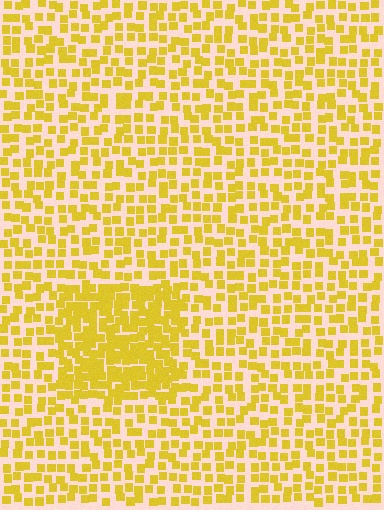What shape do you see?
I see a rectangle.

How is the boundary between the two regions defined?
The boundary is defined by a change in element density (approximately 1.9x ratio). All elements are the same color, size, and shape.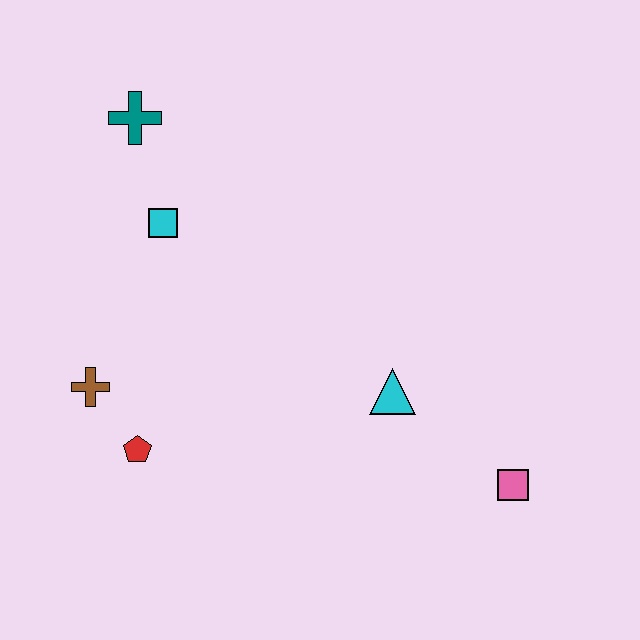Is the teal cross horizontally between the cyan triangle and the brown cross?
Yes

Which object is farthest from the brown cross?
The pink square is farthest from the brown cross.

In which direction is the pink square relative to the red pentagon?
The pink square is to the right of the red pentagon.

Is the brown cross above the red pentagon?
Yes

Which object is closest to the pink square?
The cyan triangle is closest to the pink square.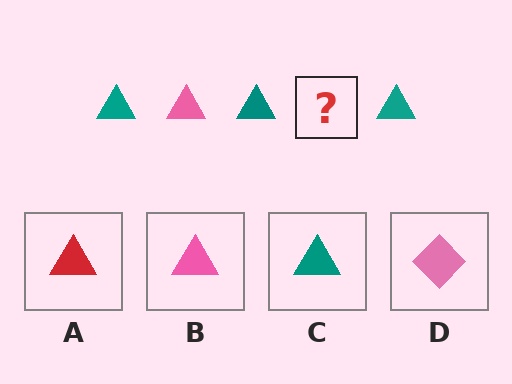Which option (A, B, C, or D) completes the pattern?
B.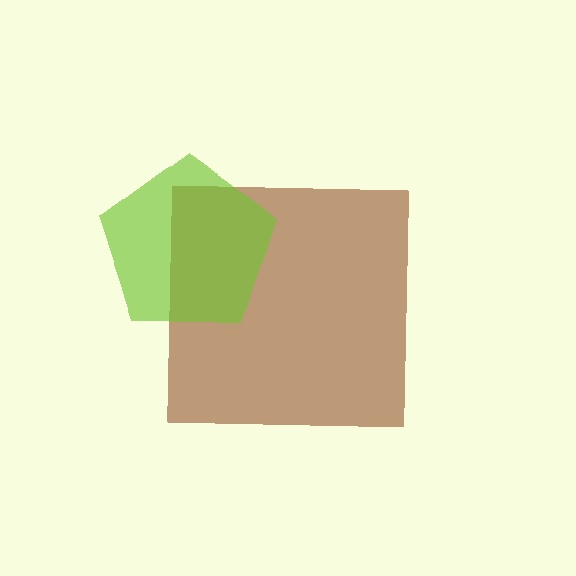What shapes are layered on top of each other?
The layered shapes are: a brown square, a lime pentagon.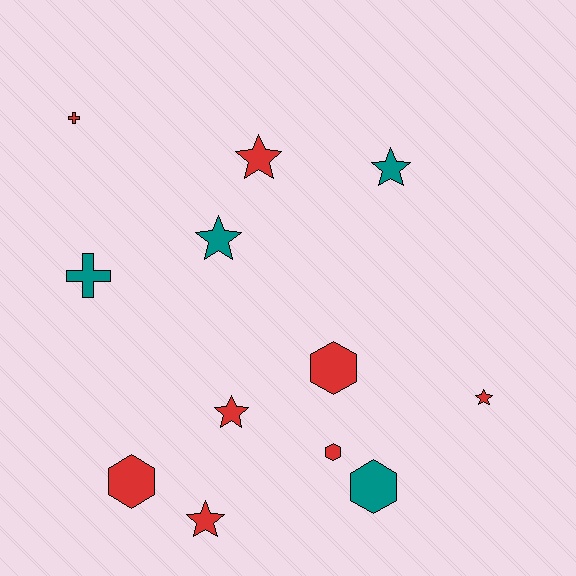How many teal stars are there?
There are 2 teal stars.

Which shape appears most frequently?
Star, with 6 objects.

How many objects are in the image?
There are 12 objects.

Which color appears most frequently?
Red, with 8 objects.